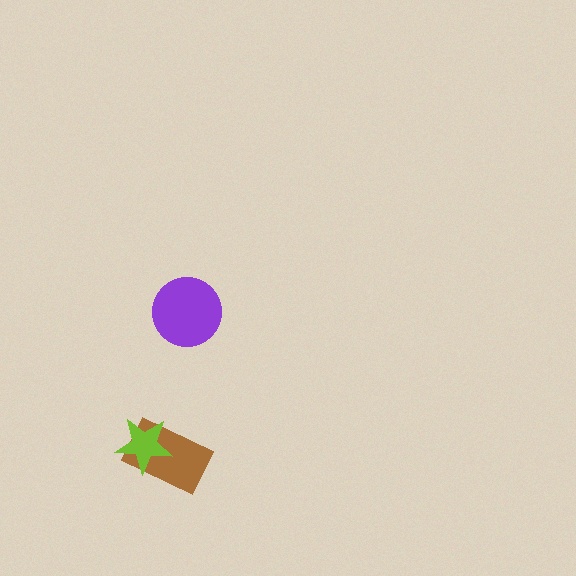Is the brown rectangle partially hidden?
Yes, it is partially covered by another shape.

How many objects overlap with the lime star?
1 object overlaps with the lime star.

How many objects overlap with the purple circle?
0 objects overlap with the purple circle.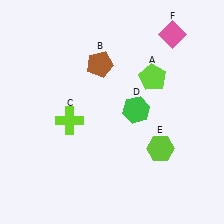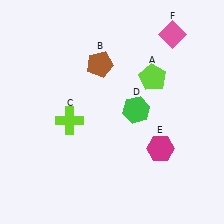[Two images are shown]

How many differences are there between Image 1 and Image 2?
There is 1 difference between the two images.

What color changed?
The hexagon (E) changed from lime in Image 1 to magenta in Image 2.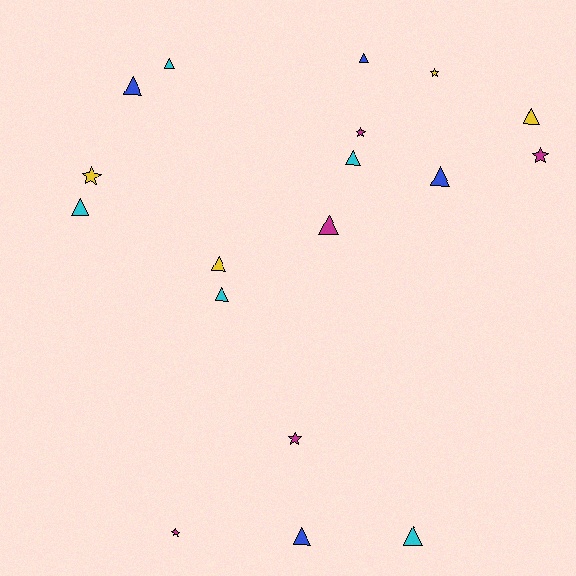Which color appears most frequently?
Cyan, with 5 objects.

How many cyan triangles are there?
There are 5 cyan triangles.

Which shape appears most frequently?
Triangle, with 12 objects.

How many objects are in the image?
There are 18 objects.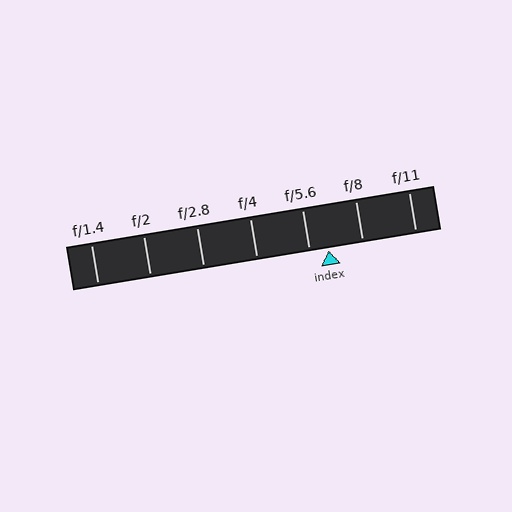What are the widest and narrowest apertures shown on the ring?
The widest aperture shown is f/1.4 and the narrowest is f/11.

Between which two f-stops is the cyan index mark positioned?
The index mark is between f/5.6 and f/8.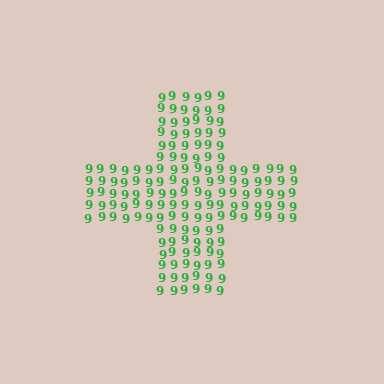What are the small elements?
The small elements are digit 9's.